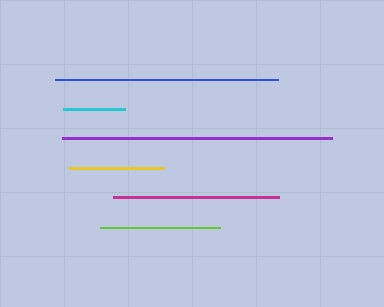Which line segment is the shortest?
The cyan line is the shortest at approximately 62 pixels.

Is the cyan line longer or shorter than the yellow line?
The yellow line is longer than the cyan line.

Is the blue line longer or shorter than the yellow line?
The blue line is longer than the yellow line.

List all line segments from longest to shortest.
From longest to shortest: purple, blue, magenta, lime, yellow, cyan.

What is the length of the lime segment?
The lime segment is approximately 120 pixels long.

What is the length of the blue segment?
The blue segment is approximately 223 pixels long.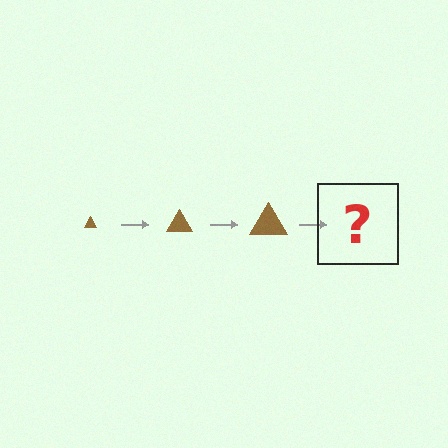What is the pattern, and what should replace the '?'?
The pattern is that the triangle gets progressively larger each step. The '?' should be a brown triangle, larger than the previous one.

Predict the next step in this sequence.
The next step is a brown triangle, larger than the previous one.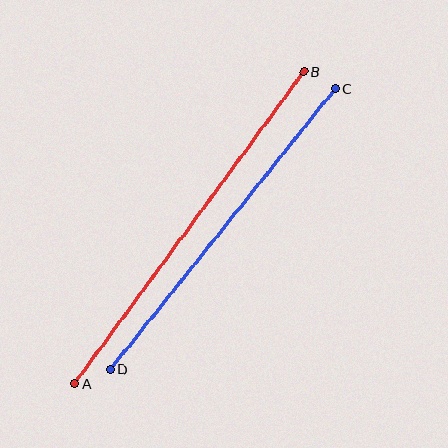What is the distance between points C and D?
The distance is approximately 360 pixels.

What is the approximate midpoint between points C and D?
The midpoint is at approximately (223, 229) pixels.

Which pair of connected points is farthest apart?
Points A and B are farthest apart.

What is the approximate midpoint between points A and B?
The midpoint is at approximately (189, 227) pixels.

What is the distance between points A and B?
The distance is approximately 387 pixels.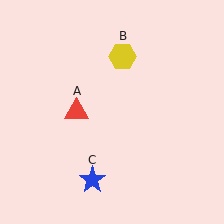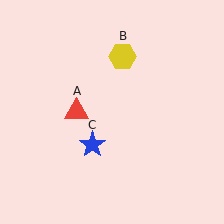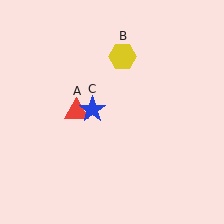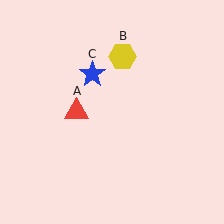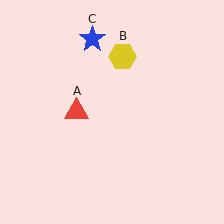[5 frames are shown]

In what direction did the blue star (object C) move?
The blue star (object C) moved up.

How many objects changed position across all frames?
1 object changed position: blue star (object C).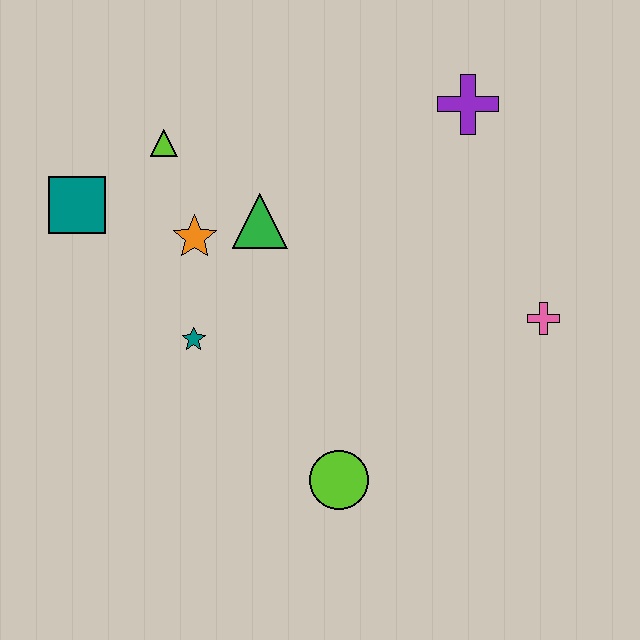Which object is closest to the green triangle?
The orange star is closest to the green triangle.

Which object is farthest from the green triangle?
The pink cross is farthest from the green triangle.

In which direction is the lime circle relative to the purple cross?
The lime circle is below the purple cross.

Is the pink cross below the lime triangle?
Yes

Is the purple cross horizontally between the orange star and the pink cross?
Yes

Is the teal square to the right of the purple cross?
No